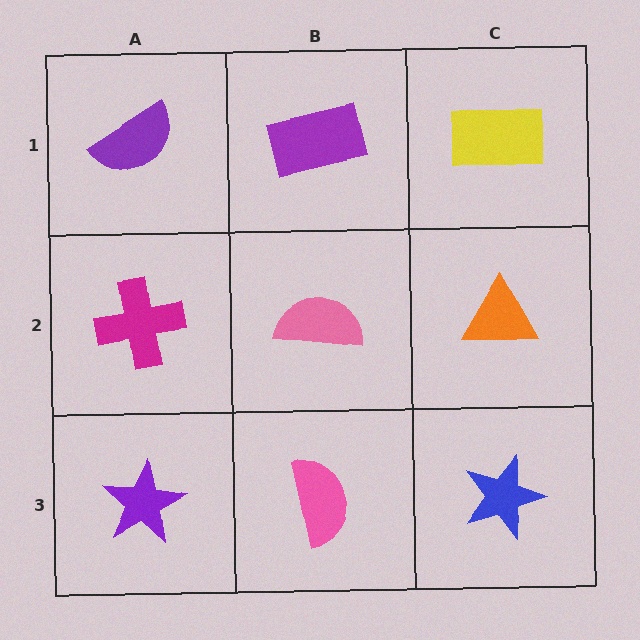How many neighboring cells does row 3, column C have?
2.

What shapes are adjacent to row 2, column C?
A yellow rectangle (row 1, column C), a blue star (row 3, column C), a pink semicircle (row 2, column B).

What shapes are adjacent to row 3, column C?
An orange triangle (row 2, column C), a pink semicircle (row 3, column B).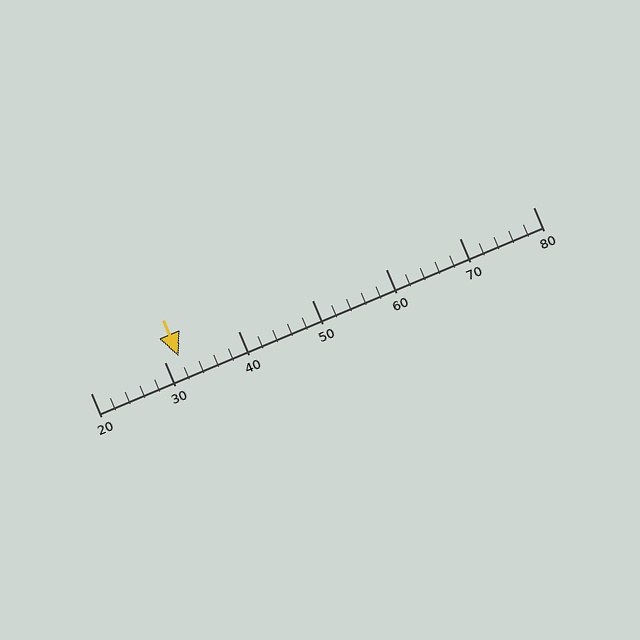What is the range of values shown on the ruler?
The ruler shows values from 20 to 80.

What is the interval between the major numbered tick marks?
The major tick marks are spaced 10 units apart.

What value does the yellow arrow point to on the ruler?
The yellow arrow points to approximately 32.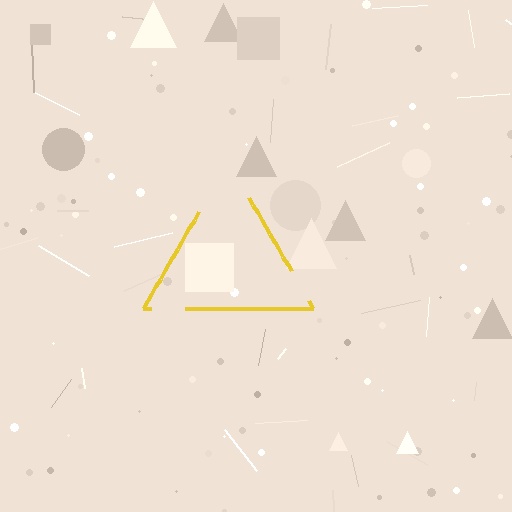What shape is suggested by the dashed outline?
The dashed outline suggests a triangle.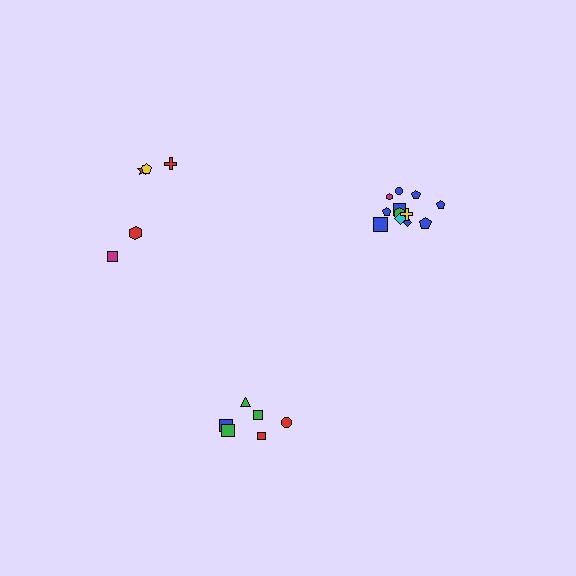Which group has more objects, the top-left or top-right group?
The top-right group.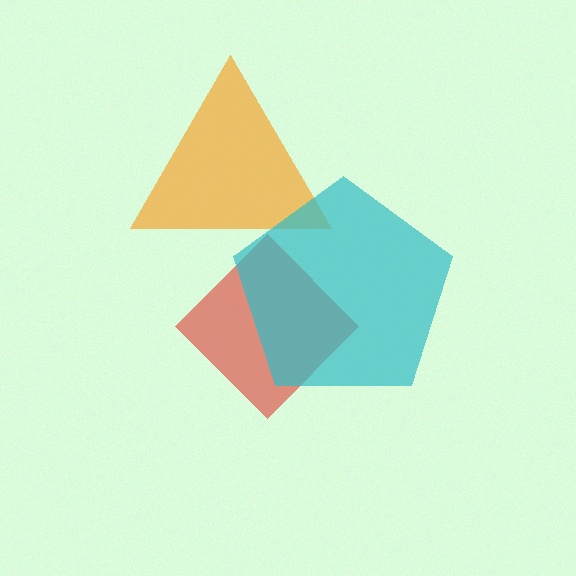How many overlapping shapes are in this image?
There are 3 overlapping shapes in the image.